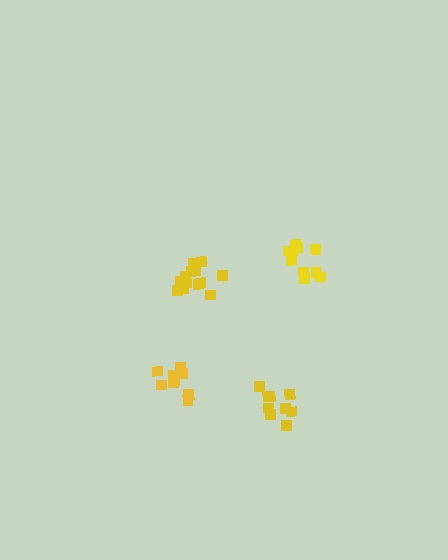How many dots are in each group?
Group 1: 11 dots, Group 2: 9 dots, Group 3: 9 dots, Group 4: 13 dots (42 total).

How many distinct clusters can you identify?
There are 4 distinct clusters.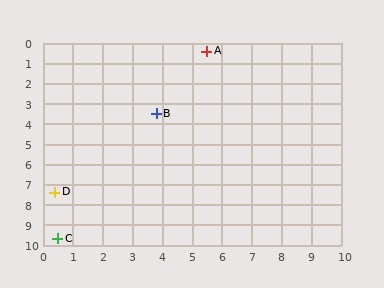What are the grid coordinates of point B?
Point B is at approximately (3.8, 3.5).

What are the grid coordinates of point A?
Point A is at approximately (5.5, 0.4).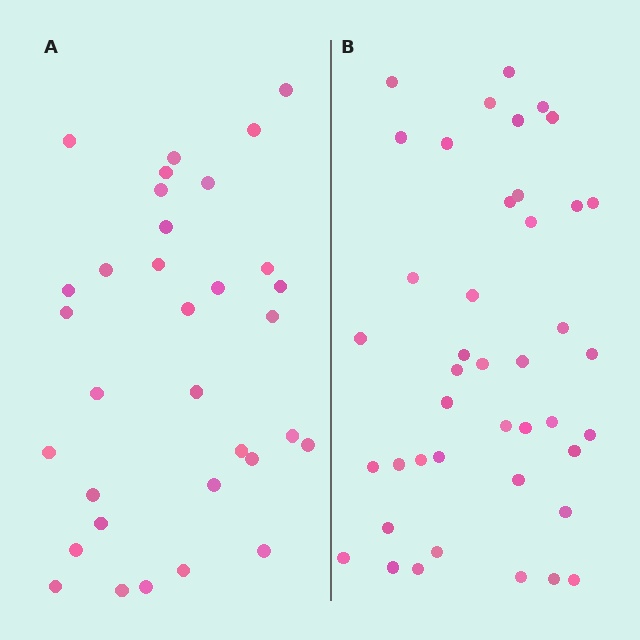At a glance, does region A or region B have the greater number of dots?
Region B (the right region) has more dots.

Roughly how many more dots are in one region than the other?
Region B has roughly 8 or so more dots than region A.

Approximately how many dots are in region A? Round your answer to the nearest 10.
About 30 dots. (The exact count is 33, which rounds to 30.)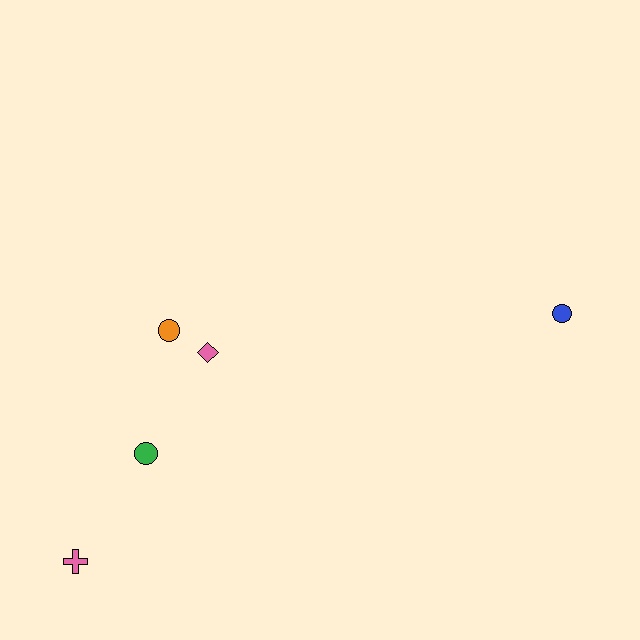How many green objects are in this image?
There is 1 green object.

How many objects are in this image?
There are 5 objects.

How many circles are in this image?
There are 3 circles.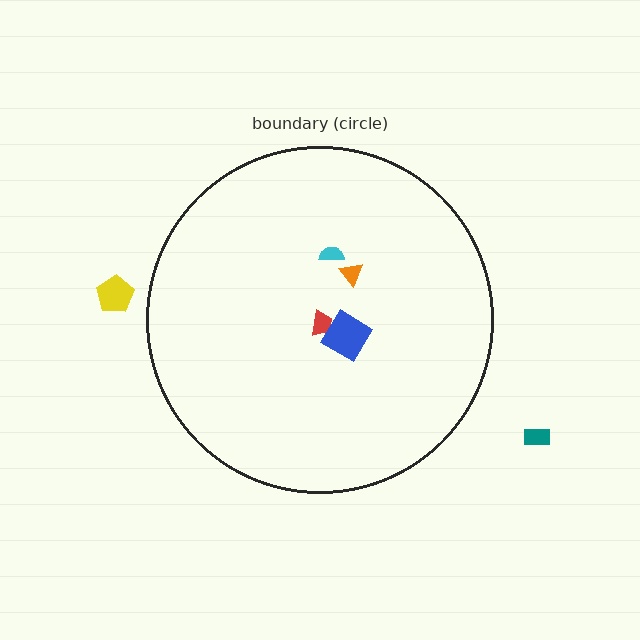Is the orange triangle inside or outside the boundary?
Inside.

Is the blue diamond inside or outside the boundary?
Inside.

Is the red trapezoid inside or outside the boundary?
Inside.